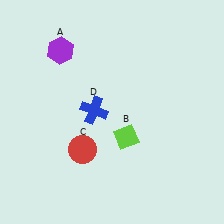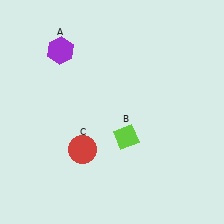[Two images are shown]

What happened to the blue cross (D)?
The blue cross (D) was removed in Image 2. It was in the top-left area of Image 1.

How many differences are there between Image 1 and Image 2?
There is 1 difference between the two images.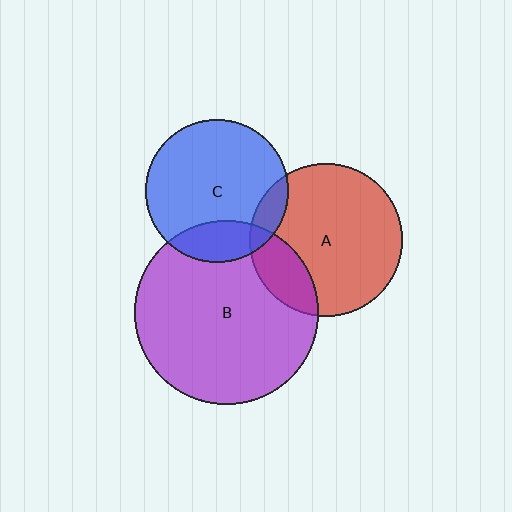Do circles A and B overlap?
Yes.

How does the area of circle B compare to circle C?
Approximately 1.7 times.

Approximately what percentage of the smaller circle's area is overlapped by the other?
Approximately 20%.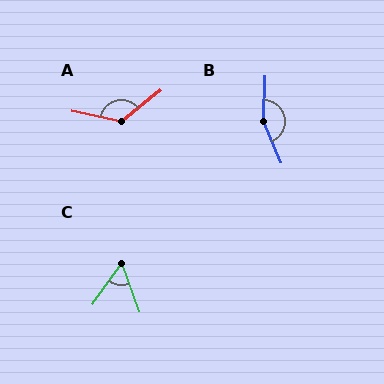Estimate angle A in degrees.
Approximately 129 degrees.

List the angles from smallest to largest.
C (55°), A (129°), B (155°).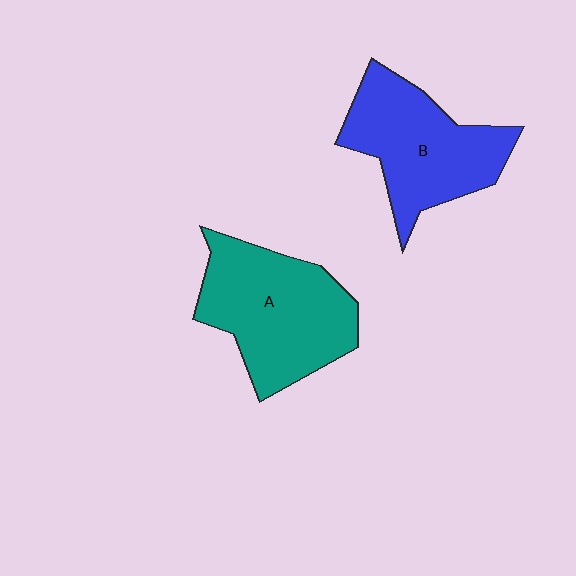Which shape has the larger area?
Shape A (teal).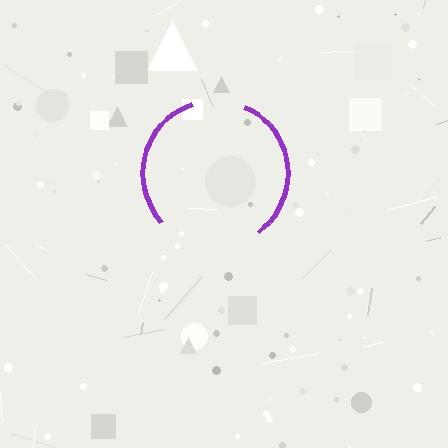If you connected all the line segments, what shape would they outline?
They would outline a circle.